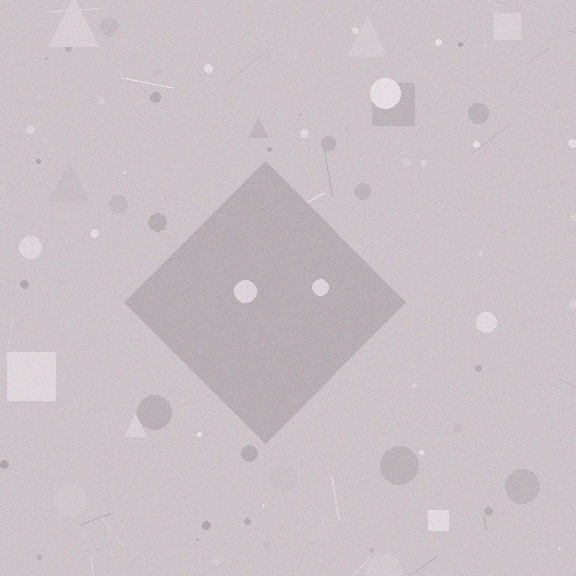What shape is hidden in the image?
A diamond is hidden in the image.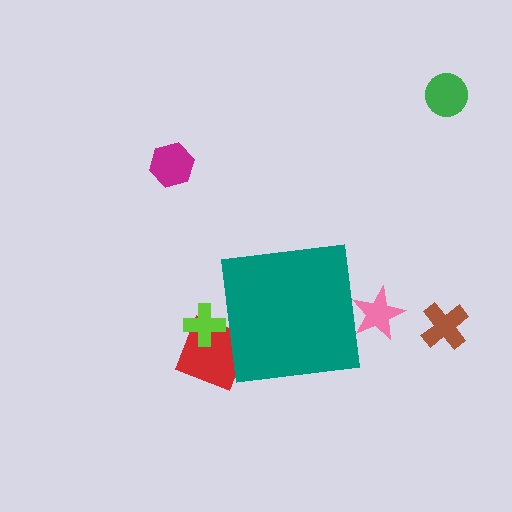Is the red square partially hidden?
Yes, the red square is partially hidden behind the teal square.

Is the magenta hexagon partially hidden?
No, the magenta hexagon is fully visible.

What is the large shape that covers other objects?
A teal square.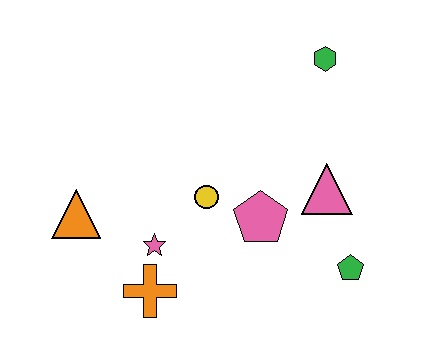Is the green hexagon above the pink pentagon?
Yes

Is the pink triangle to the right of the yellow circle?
Yes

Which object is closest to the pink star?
The orange cross is closest to the pink star.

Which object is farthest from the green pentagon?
The orange triangle is farthest from the green pentagon.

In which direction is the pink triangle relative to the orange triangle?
The pink triangle is to the right of the orange triangle.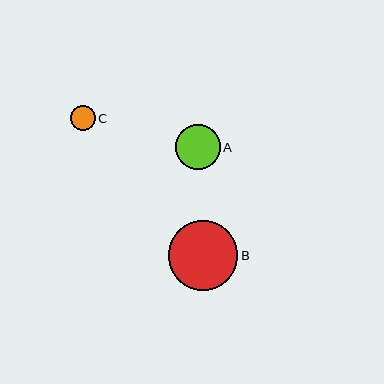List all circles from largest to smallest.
From largest to smallest: B, A, C.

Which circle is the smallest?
Circle C is the smallest with a size of approximately 25 pixels.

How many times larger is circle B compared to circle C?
Circle B is approximately 2.8 times the size of circle C.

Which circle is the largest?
Circle B is the largest with a size of approximately 70 pixels.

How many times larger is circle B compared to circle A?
Circle B is approximately 1.5 times the size of circle A.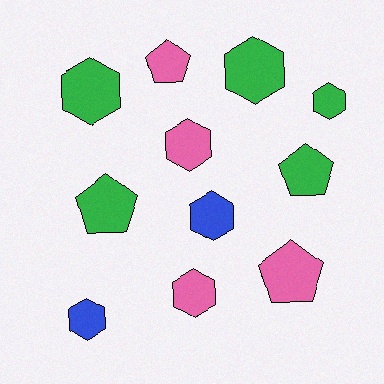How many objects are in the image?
There are 11 objects.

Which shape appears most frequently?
Hexagon, with 7 objects.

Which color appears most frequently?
Green, with 5 objects.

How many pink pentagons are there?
There are 2 pink pentagons.